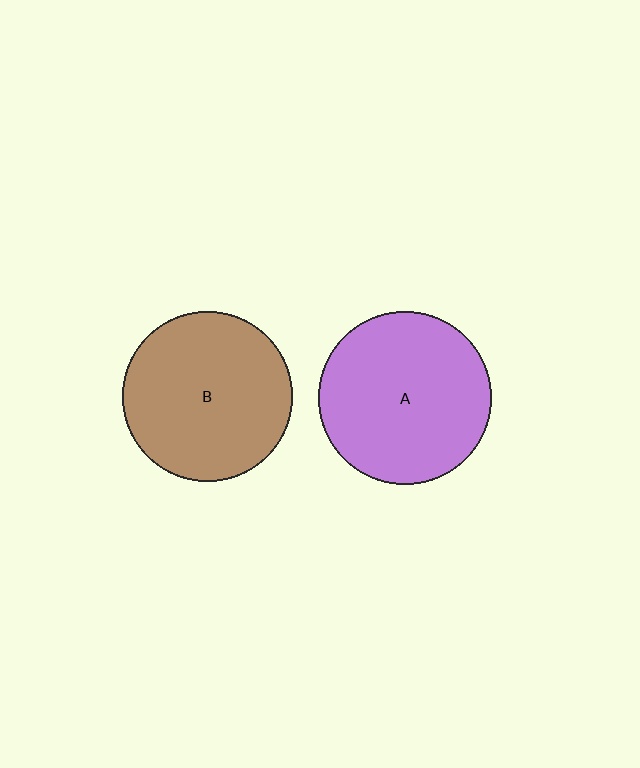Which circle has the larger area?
Circle A (purple).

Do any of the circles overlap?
No, none of the circles overlap.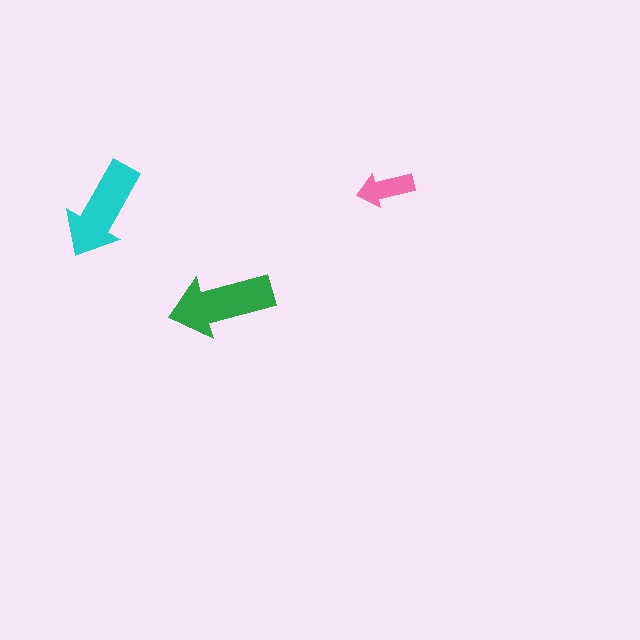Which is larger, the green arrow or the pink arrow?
The green one.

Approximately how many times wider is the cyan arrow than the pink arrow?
About 2 times wider.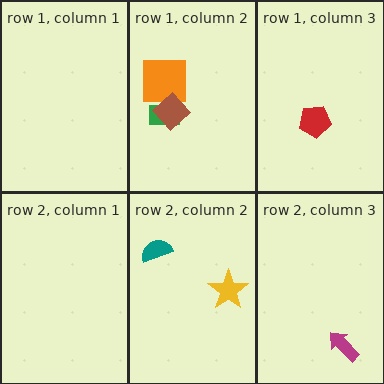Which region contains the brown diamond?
The row 1, column 2 region.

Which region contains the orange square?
The row 1, column 2 region.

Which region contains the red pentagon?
The row 1, column 3 region.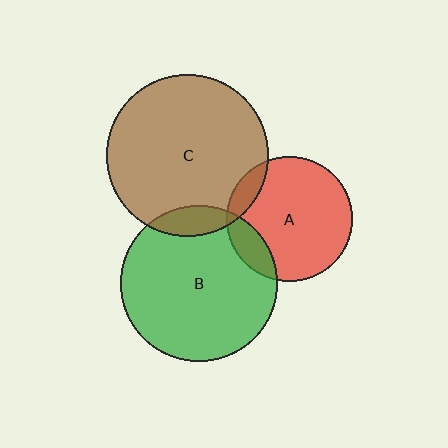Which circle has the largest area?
Circle C (brown).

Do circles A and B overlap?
Yes.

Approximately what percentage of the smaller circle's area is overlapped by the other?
Approximately 15%.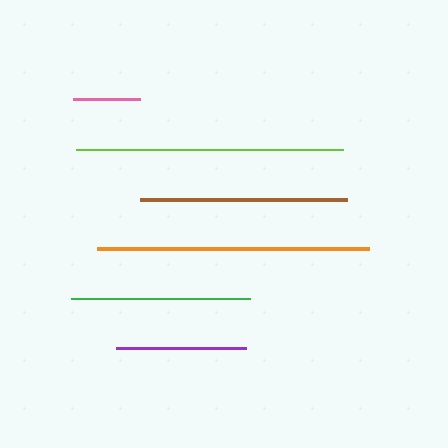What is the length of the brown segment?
The brown segment is approximately 207 pixels long.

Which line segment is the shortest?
The pink line is the shortest at approximately 67 pixels.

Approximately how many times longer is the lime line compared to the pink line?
The lime line is approximately 4.0 times the length of the pink line.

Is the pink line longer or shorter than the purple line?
The purple line is longer than the pink line.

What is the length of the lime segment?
The lime segment is approximately 267 pixels long.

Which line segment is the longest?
The orange line is the longest at approximately 272 pixels.